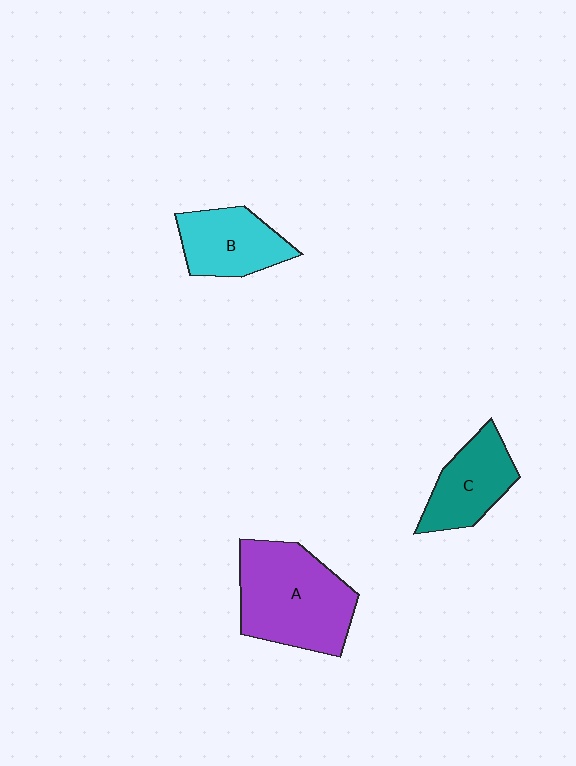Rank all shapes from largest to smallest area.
From largest to smallest: A (purple), B (cyan), C (teal).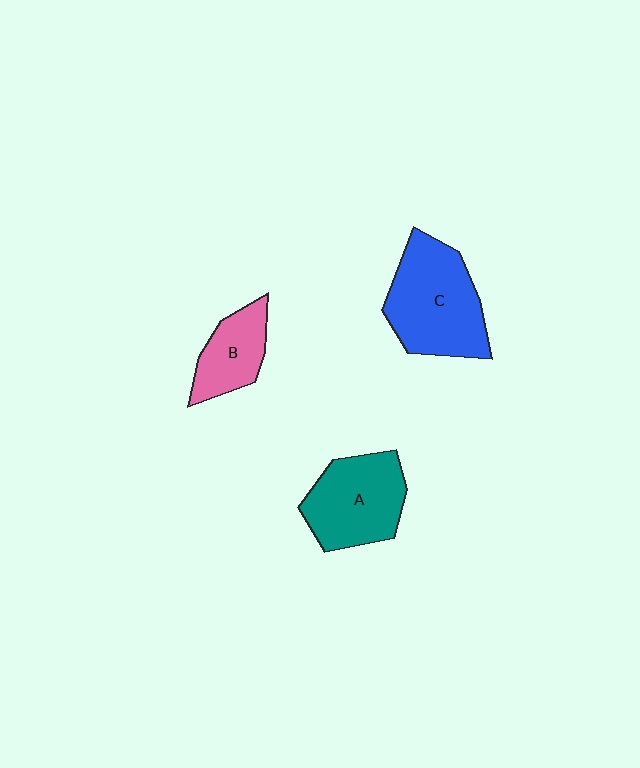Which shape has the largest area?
Shape C (blue).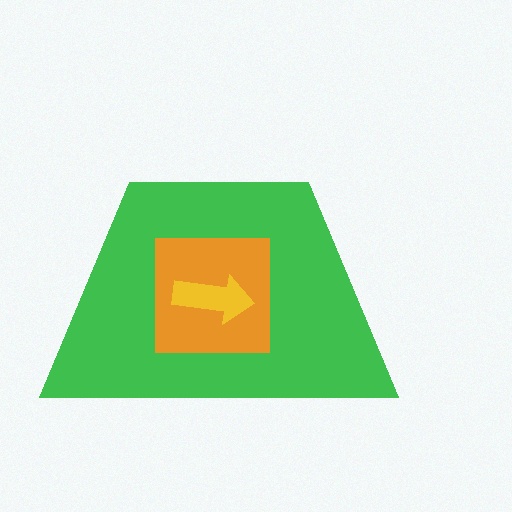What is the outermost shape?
The green trapezoid.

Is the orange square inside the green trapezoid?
Yes.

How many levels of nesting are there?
3.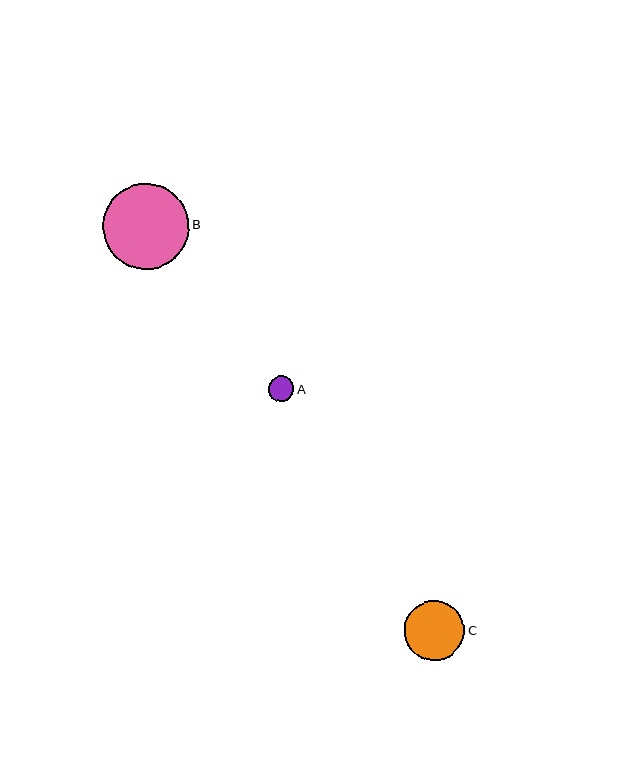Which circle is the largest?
Circle B is the largest with a size of approximately 86 pixels.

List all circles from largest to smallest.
From largest to smallest: B, C, A.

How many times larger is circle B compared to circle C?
Circle B is approximately 1.4 times the size of circle C.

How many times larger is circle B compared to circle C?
Circle B is approximately 1.4 times the size of circle C.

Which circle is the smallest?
Circle A is the smallest with a size of approximately 26 pixels.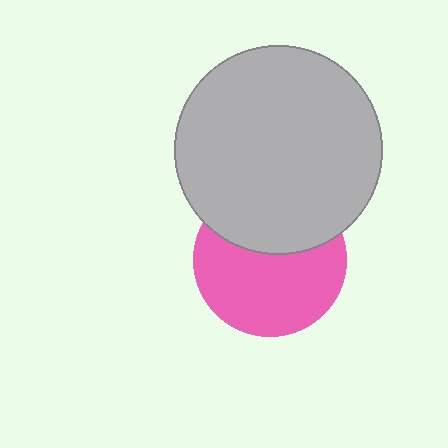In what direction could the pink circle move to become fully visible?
The pink circle could move down. That would shift it out from behind the light gray circle entirely.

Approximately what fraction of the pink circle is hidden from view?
Roughly 38% of the pink circle is hidden behind the light gray circle.